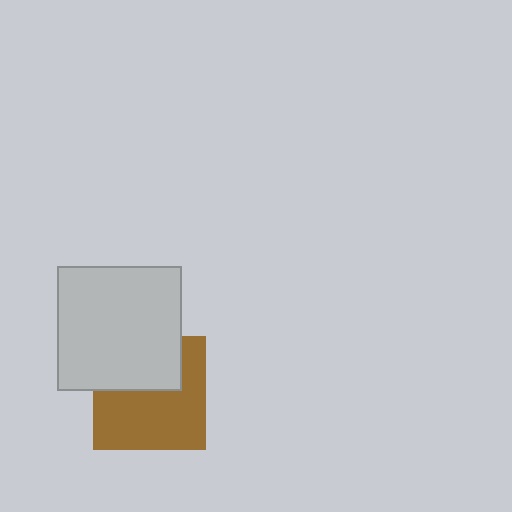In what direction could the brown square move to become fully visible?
The brown square could move down. That would shift it out from behind the light gray square entirely.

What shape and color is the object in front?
The object in front is a light gray square.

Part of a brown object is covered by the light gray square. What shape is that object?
It is a square.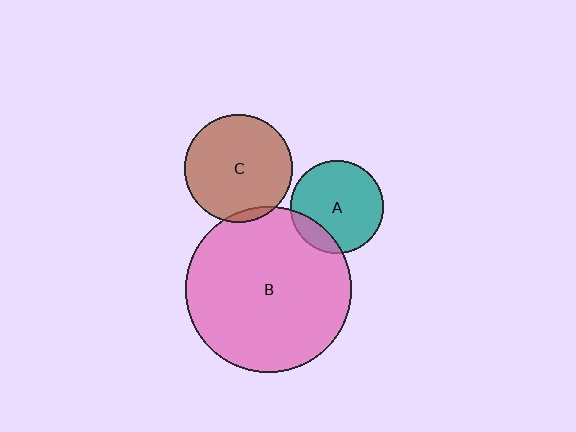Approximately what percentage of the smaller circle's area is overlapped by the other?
Approximately 5%.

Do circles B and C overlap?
Yes.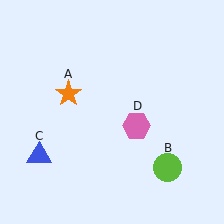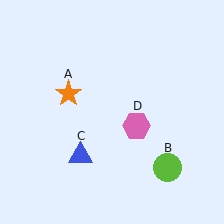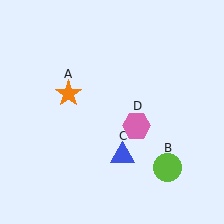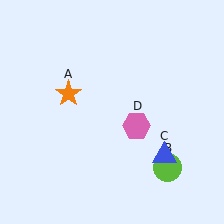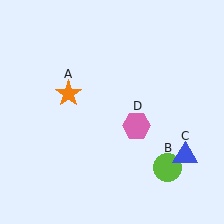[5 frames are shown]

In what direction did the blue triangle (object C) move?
The blue triangle (object C) moved right.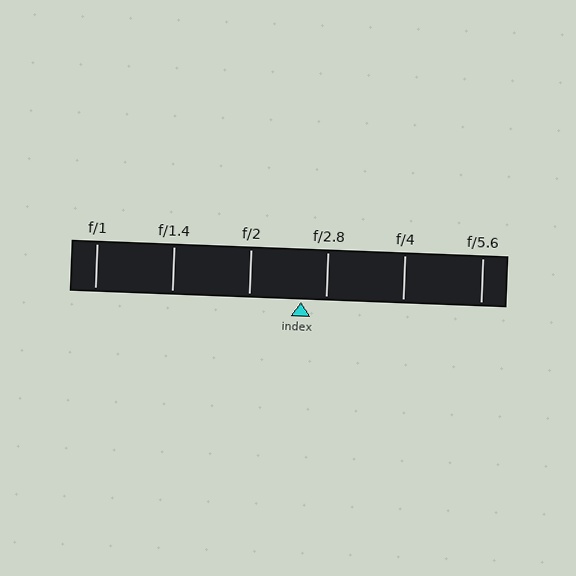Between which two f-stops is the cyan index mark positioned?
The index mark is between f/2 and f/2.8.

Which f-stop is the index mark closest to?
The index mark is closest to f/2.8.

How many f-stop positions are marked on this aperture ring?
There are 6 f-stop positions marked.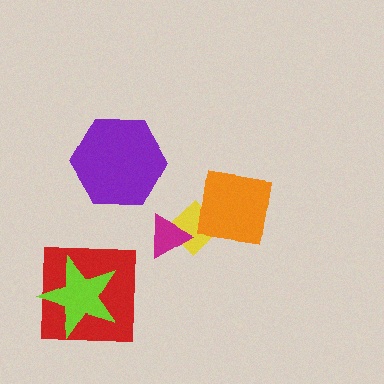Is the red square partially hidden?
Yes, it is partially covered by another shape.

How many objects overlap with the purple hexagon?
0 objects overlap with the purple hexagon.